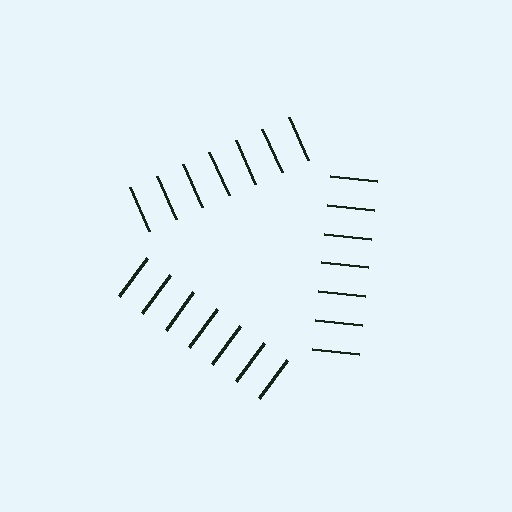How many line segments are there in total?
21 — 7 along each of the 3 edges.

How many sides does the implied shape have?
3 sides — the line-ends trace a triangle.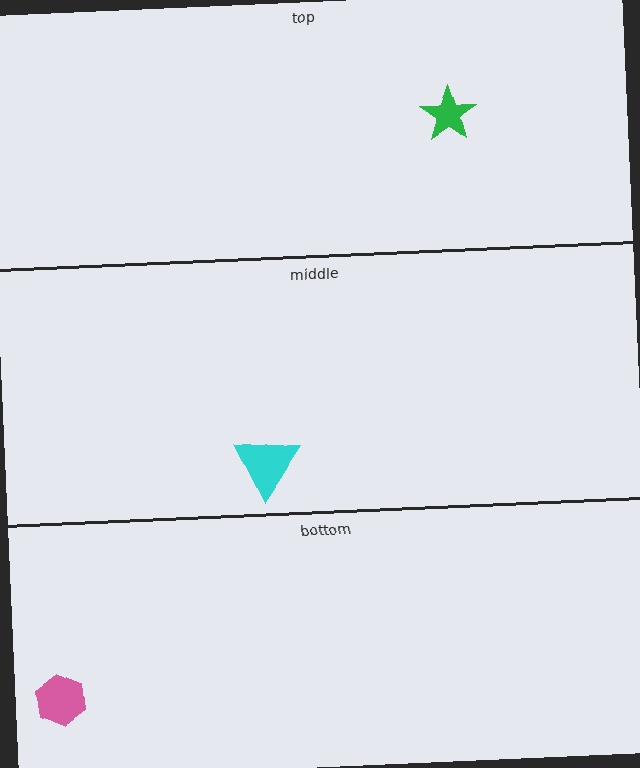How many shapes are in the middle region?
1.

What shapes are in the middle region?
The cyan triangle.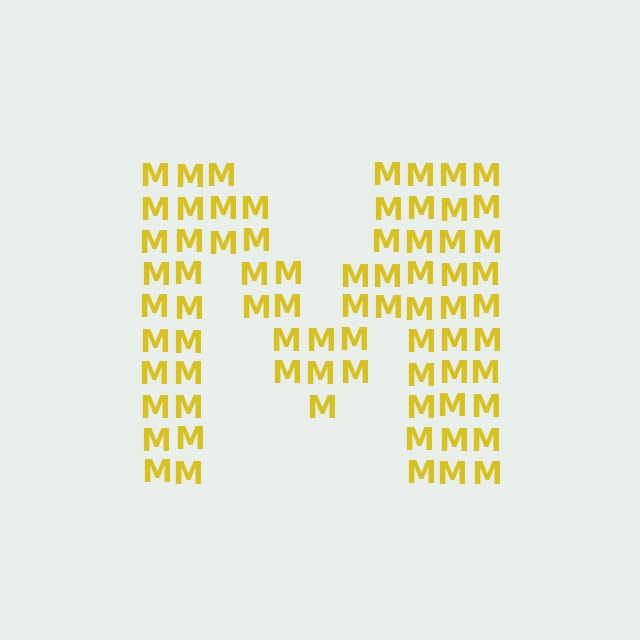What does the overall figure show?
The overall figure shows the letter M.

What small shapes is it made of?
It is made of small letter M's.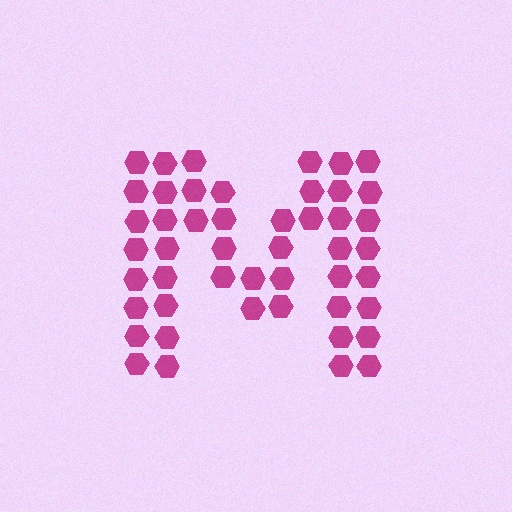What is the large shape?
The large shape is the letter M.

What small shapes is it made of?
It is made of small hexagons.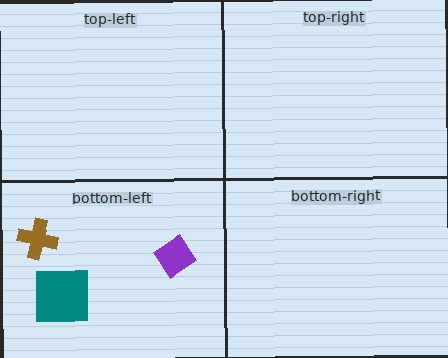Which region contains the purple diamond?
The bottom-left region.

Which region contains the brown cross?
The bottom-left region.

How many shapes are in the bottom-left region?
3.